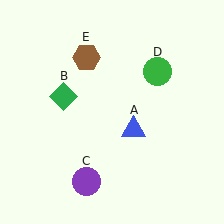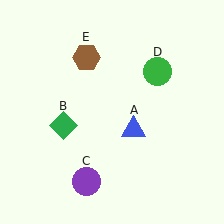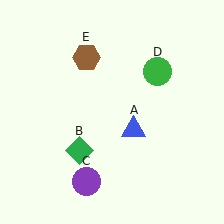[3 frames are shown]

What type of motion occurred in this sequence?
The green diamond (object B) rotated counterclockwise around the center of the scene.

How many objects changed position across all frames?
1 object changed position: green diamond (object B).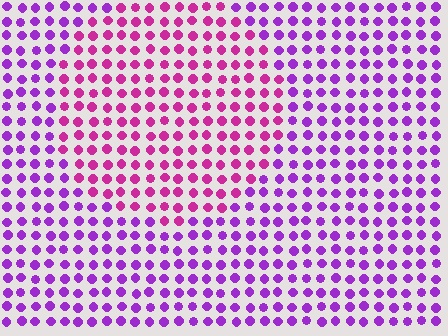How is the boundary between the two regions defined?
The boundary is defined purely by a slight shift in hue (about 36 degrees). Spacing, size, and orientation are identical on both sides.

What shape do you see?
I see a circle.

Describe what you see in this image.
The image is filled with small purple elements in a uniform arrangement. A circle-shaped region is visible where the elements are tinted to a slightly different hue, forming a subtle color boundary.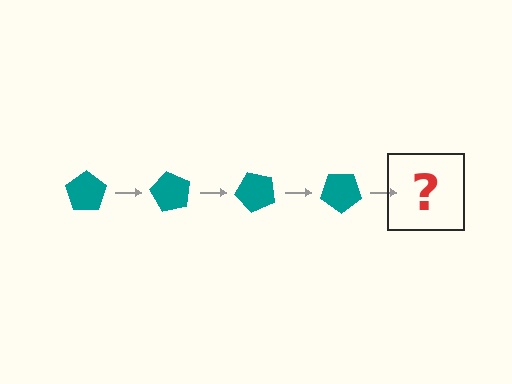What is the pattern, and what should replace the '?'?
The pattern is that the pentagon rotates 60 degrees each step. The '?' should be a teal pentagon rotated 240 degrees.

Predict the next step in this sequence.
The next step is a teal pentagon rotated 240 degrees.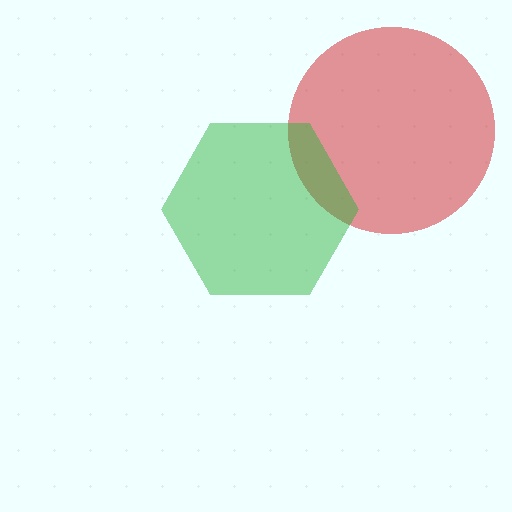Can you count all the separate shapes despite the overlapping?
Yes, there are 2 separate shapes.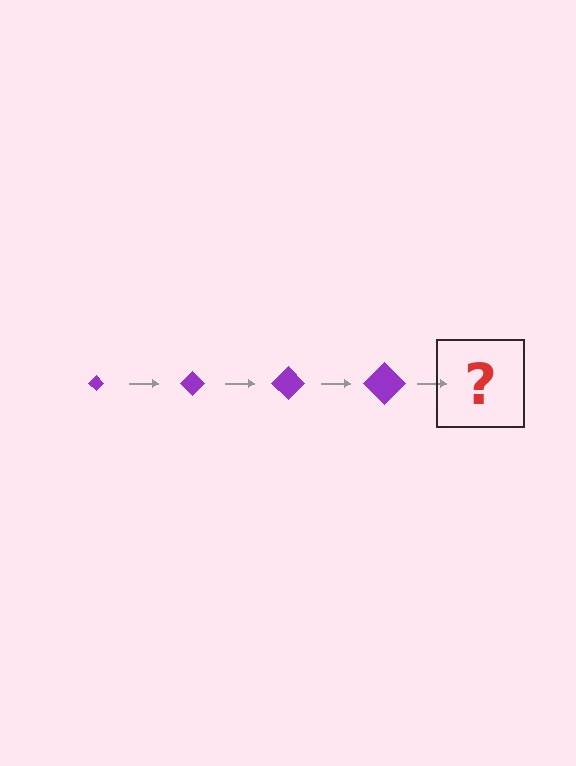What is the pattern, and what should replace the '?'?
The pattern is that the diamond gets progressively larger each step. The '?' should be a purple diamond, larger than the previous one.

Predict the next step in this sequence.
The next step is a purple diamond, larger than the previous one.